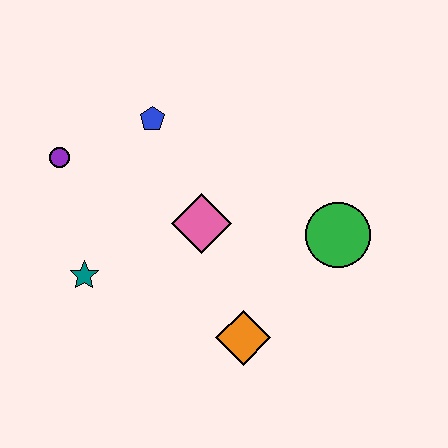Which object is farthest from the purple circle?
The green circle is farthest from the purple circle.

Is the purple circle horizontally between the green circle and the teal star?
No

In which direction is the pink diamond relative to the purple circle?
The pink diamond is to the right of the purple circle.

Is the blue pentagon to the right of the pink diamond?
No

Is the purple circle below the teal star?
No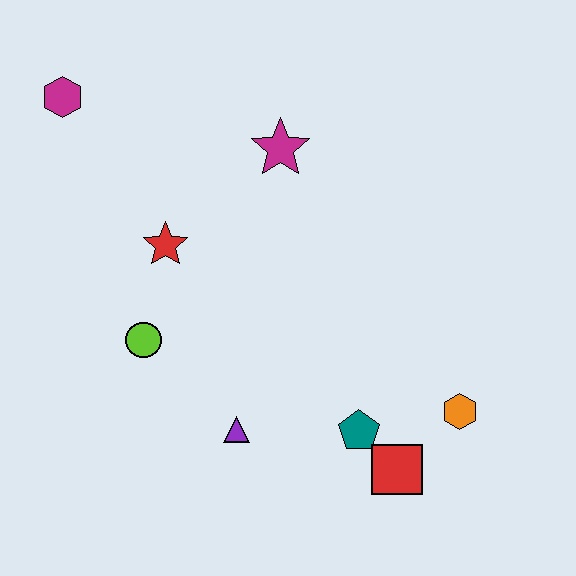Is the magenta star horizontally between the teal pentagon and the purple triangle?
Yes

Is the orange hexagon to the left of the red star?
No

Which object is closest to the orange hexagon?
The red square is closest to the orange hexagon.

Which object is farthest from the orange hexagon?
The magenta hexagon is farthest from the orange hexagon.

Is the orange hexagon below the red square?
No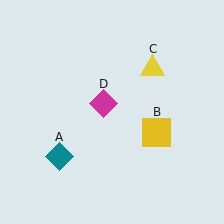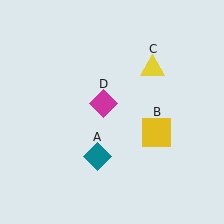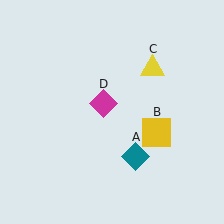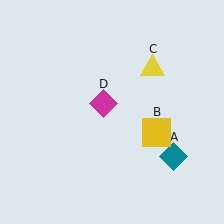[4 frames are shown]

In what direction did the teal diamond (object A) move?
The teal diamond (object A) moved right.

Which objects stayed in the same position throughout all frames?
Yellow square (object B) and yellow triangle (object C) and magenta diamond (object D) remained stationary.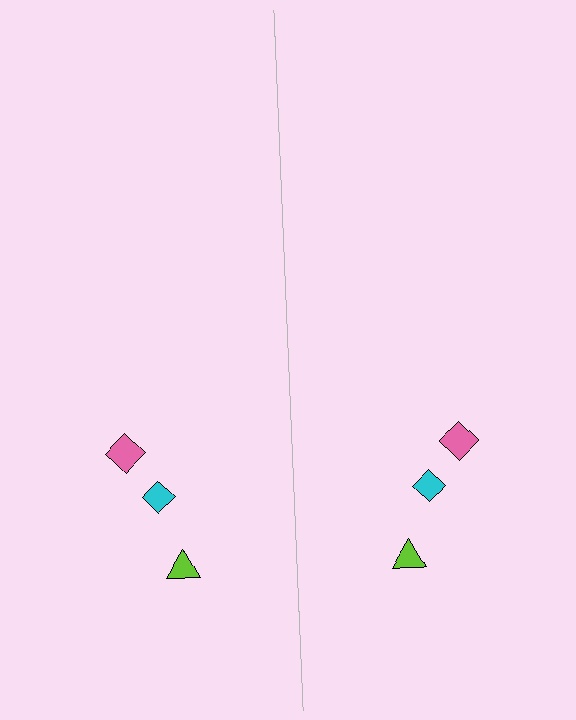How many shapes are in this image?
There are 6 shapes in this image.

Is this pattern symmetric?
Yes, this pattern has bilateral (reflection) symmetry.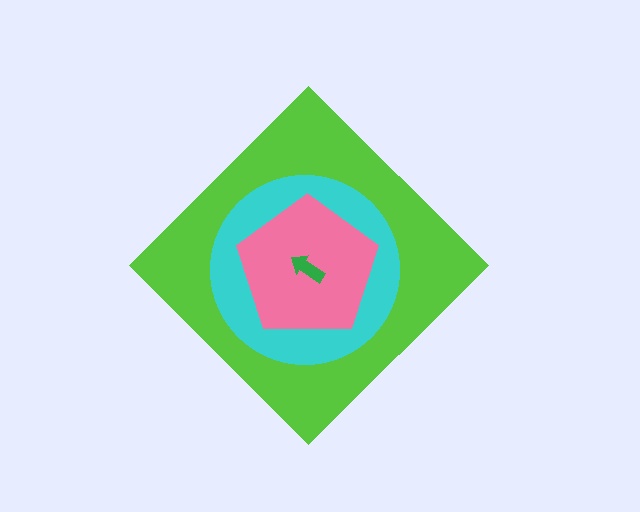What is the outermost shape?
The lime diamond.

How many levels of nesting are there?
4.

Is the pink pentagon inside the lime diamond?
Yes.